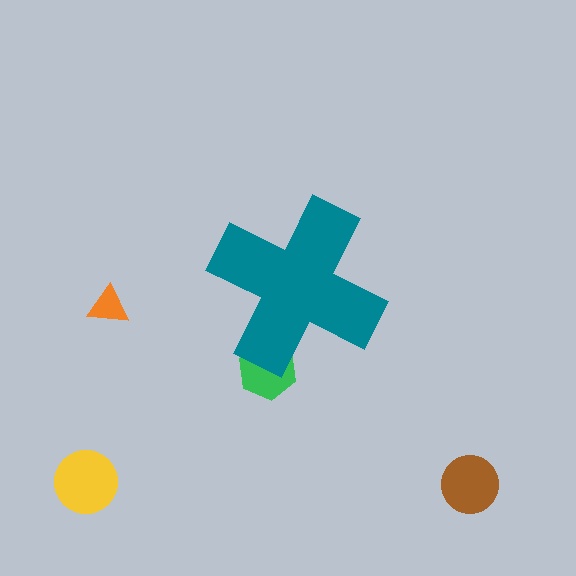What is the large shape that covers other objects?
A teal cross.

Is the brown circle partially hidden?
No, the brown circle is fully visible.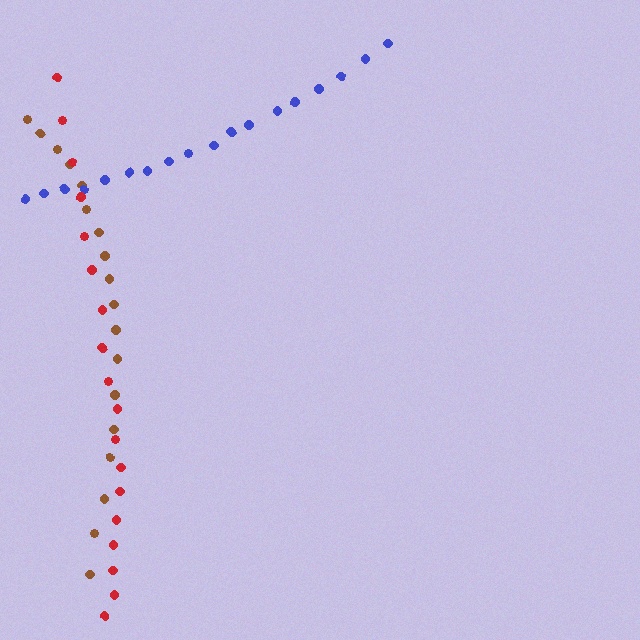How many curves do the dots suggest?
There are 3 distinct paths.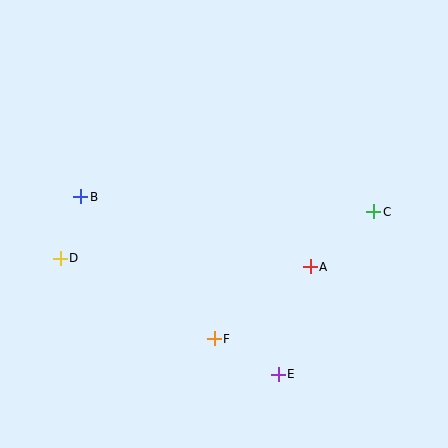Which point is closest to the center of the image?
Point A at (310, 267) is closest to the center.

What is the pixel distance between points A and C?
The distance between A and C is 84 pixels.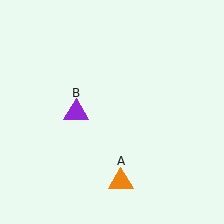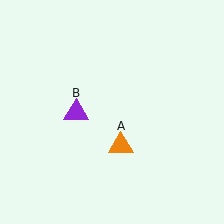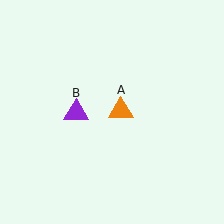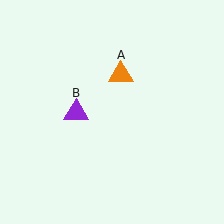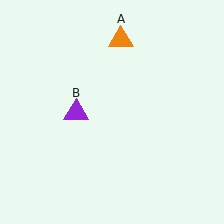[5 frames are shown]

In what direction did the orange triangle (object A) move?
The orange triangle (object A) moved up.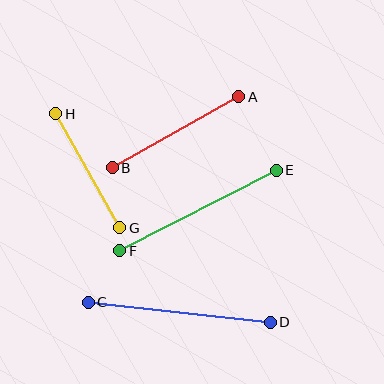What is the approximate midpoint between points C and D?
The midpoint is at approximately (179, 312) pixels.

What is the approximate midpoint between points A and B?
The midpoint is at approximately (176, 132) pixels.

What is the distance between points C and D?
The distance is approximately 183 pixels.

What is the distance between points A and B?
The distance is approximately 145 pixels.